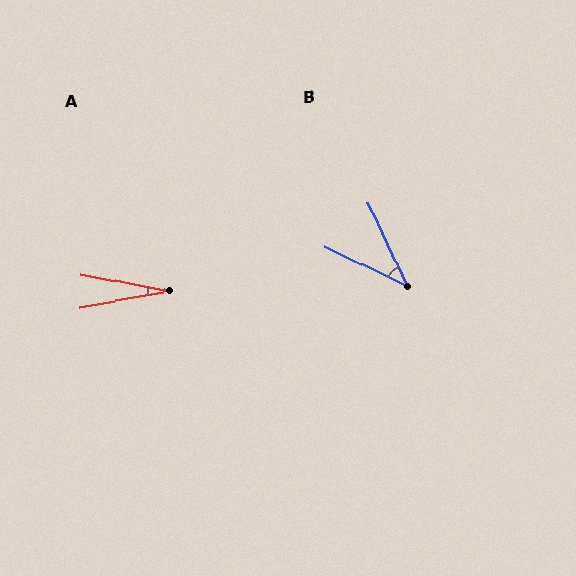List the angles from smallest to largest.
A (21°), B (39°).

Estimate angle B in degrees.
Approximately 39 degrees.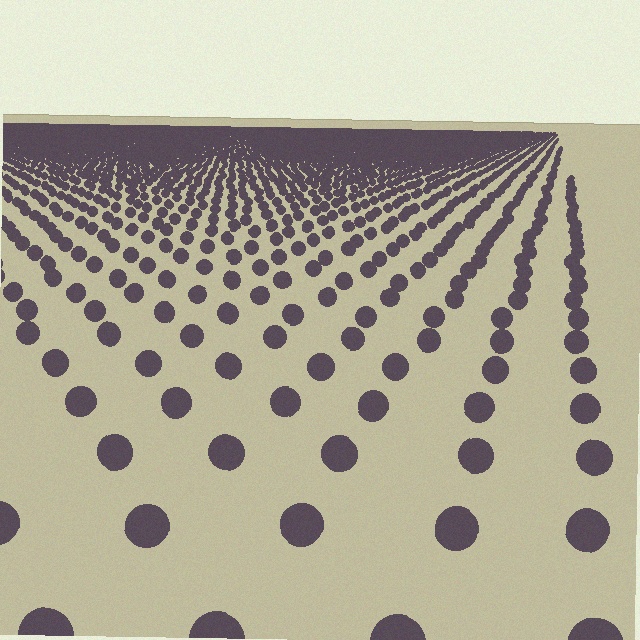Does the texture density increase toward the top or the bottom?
Density increases toward the top.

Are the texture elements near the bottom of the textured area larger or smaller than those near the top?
Larger. Near the bottom, elements are closer to the viewer and appear at a bigger on-screen size.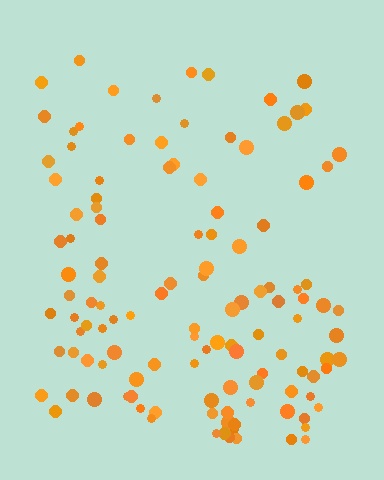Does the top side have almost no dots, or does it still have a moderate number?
Still a moderate number, just noticeably fewer than the bottom.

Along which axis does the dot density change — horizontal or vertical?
Vertical.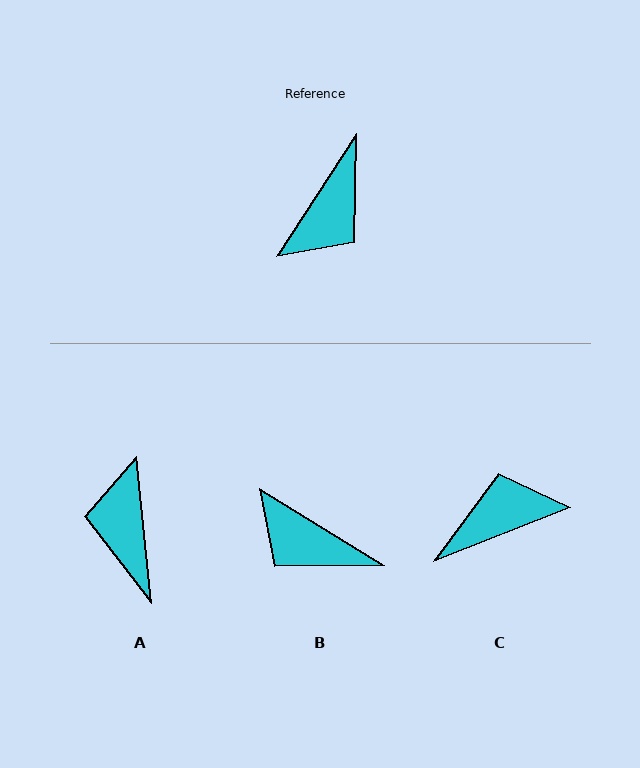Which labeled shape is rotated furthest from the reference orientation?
C, about 145 degrees away.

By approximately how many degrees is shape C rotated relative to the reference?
Approximately 145 degrees counter-clockwise.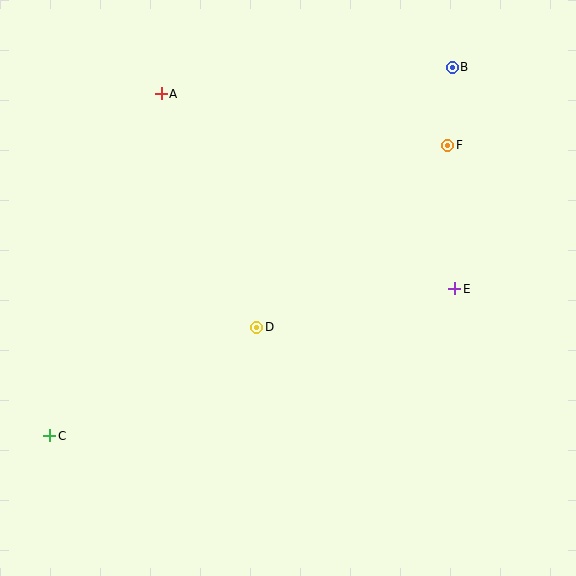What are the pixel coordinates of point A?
Point A is at (161, 94).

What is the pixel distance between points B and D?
The distance between B and D is 325 pixels.